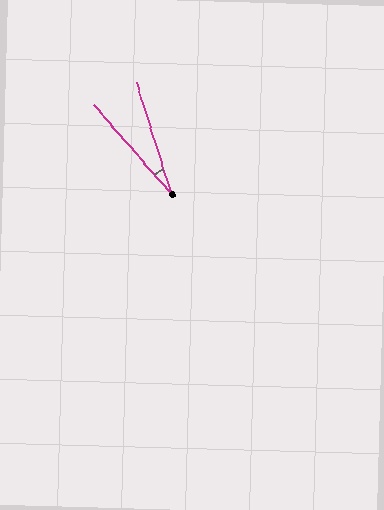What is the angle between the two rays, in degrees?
Approximately 23 degrees.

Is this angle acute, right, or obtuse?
It is acute.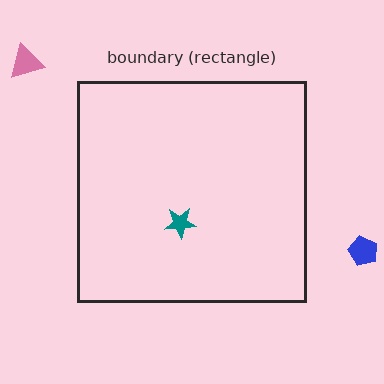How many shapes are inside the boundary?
1 inside, 2 outside.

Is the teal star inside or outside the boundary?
Inside.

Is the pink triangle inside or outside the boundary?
Outside.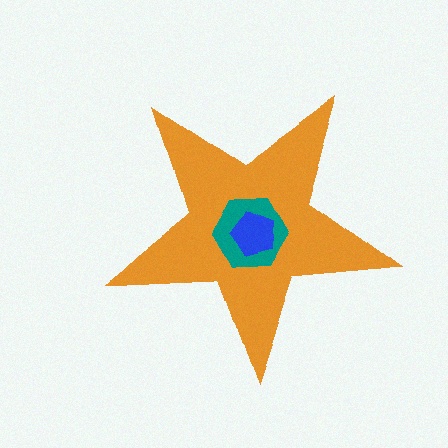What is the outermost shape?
The orange star.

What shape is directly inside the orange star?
The teal hexagon.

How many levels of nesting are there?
3.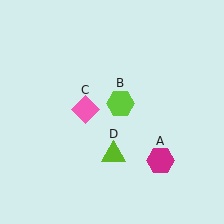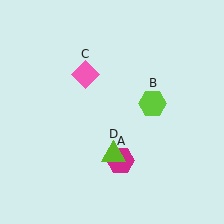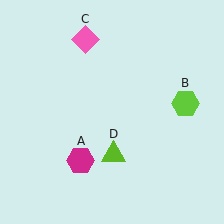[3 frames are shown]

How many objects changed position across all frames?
3 objects changed position: magenta hexagon (object A), lime hexagon (object B), pink diamond (object C).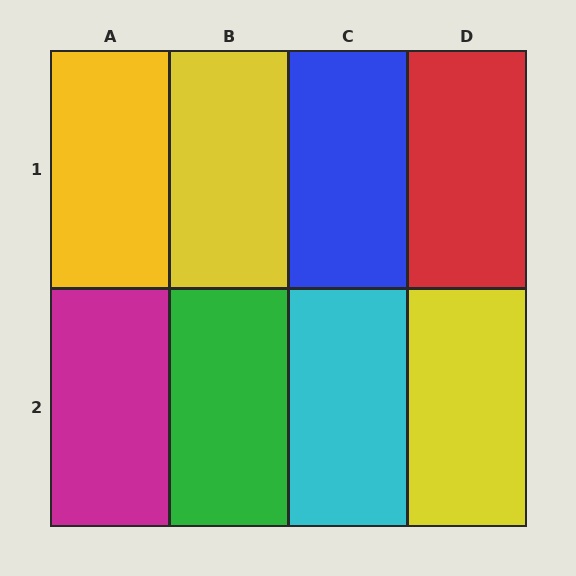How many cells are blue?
1 cell is blue.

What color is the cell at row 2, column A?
Magenta.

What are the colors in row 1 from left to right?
Yellow, yellow, blue, red.